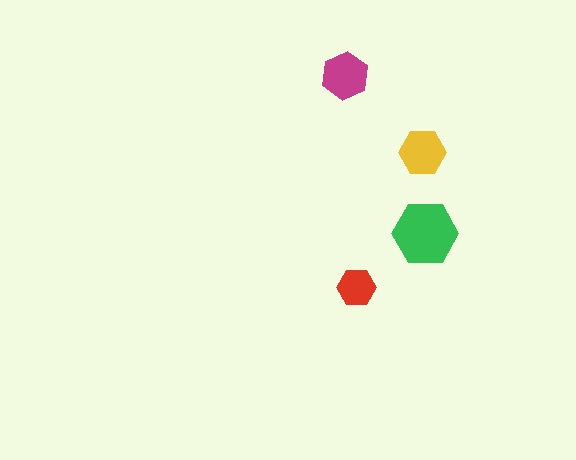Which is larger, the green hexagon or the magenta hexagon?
The green one.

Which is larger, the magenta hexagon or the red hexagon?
The magenta one.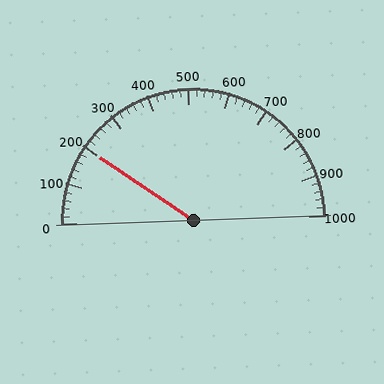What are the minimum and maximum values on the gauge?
The gauge ranges from 0 to 1000.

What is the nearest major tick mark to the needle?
The nearest major tick mark is 200.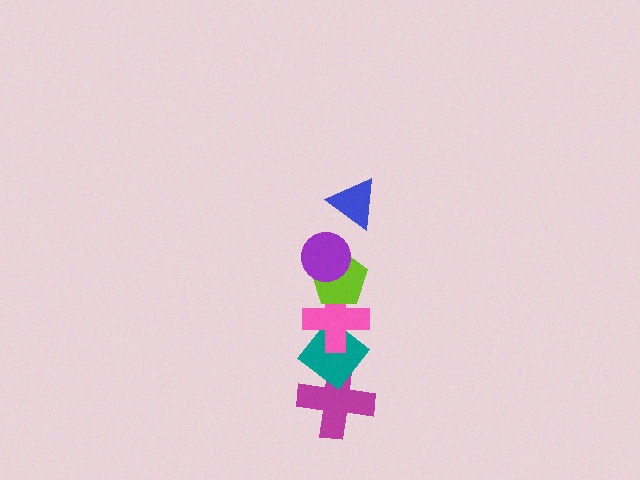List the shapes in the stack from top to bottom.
From top to bottom: the blue triangle, the purple circle, the lime pentagon, the pink cross, the teal diamond, the magenta cross.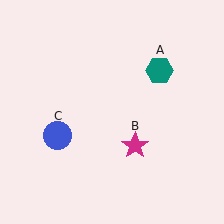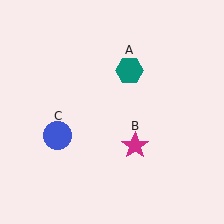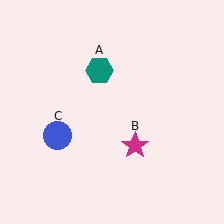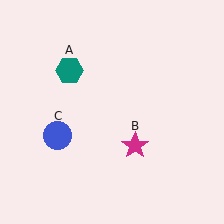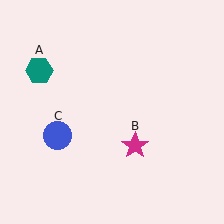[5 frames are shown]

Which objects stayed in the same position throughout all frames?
Magenta star (object B) and blue circle (object C) remained stationary.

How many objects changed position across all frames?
1 object changed position: teal hexagon (object A).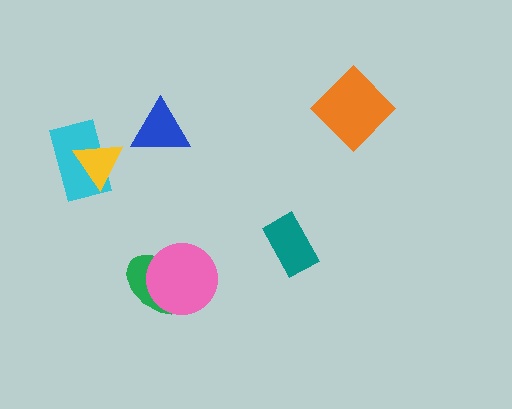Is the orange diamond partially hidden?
No, no other shape covers it.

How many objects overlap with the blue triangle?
0 objects overlap with the blue triangle.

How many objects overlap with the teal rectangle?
0 objects overlap with the teal rectangle.